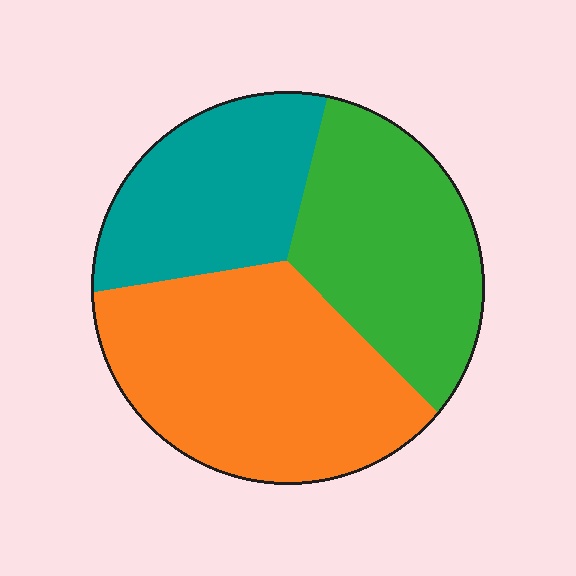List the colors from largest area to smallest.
From largest to smallest: orange, green, teal.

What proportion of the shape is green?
Green takes up between a sixth and a third of the shape.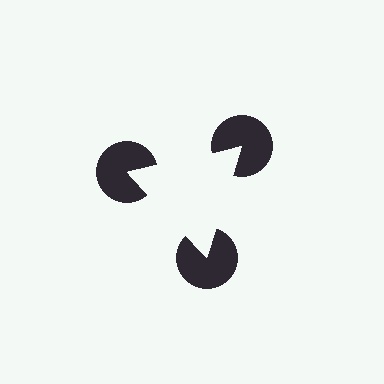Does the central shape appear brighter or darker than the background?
It typically appears slightly brighter than the background, even though no actual brightness change is drawn.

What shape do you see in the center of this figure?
An illusory triangle — its edges are inferred from the aligned wedge cuts in the pac-man discs, not physically drawn.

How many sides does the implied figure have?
3 sides.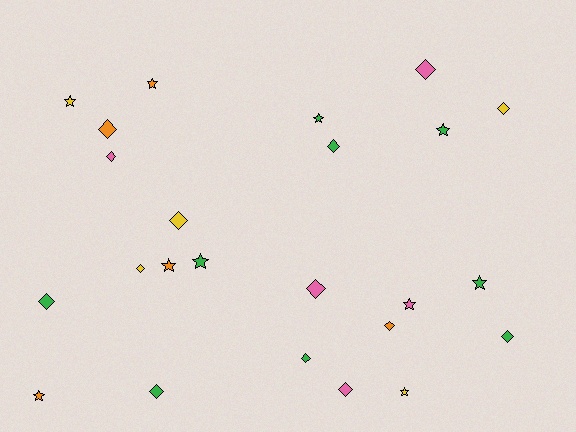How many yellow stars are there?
There are 2 yellow stars.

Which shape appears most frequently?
Diamond, with 14 objects.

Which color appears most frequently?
Green, with 9 objects.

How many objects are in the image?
There are 24 objects.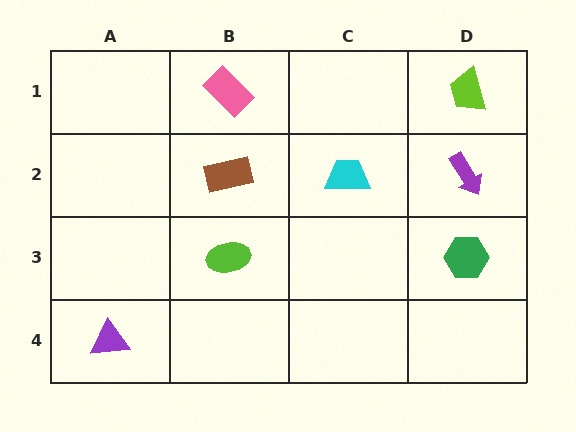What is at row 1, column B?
A pink rectangle.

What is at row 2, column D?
A purple arrow.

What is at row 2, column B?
A brown rectangle.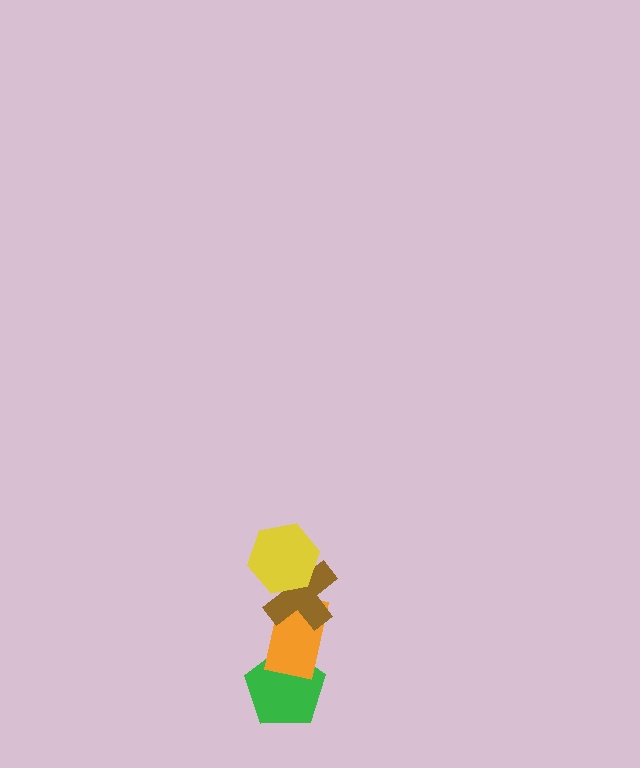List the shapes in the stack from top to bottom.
From top to bottom: the yellow hexagon, the brown cross, the orange rectangle, the green pentagon.